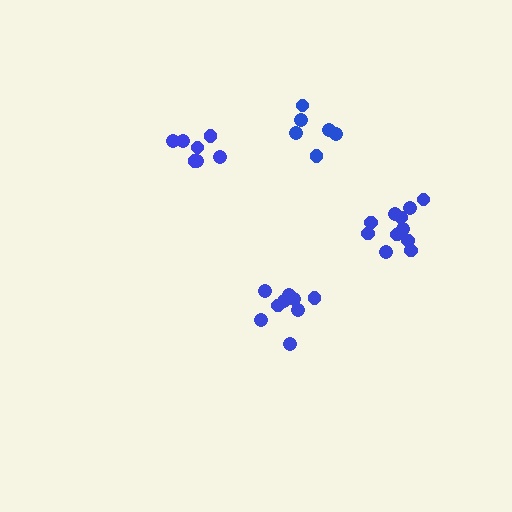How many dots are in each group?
Group 1: 6 dots, Group 2: 11 dots, Group 3: 7 dots, Group 4: 9 dots (33 total).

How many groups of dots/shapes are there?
There are 4 groups.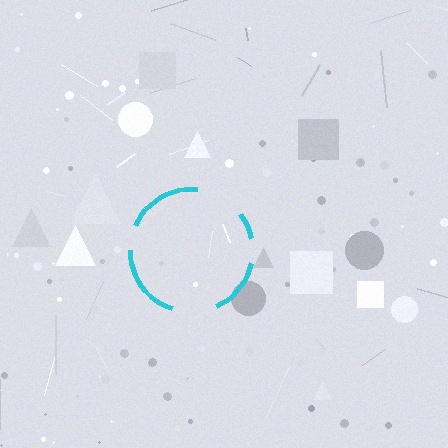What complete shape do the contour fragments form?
The contour fragments form a circle.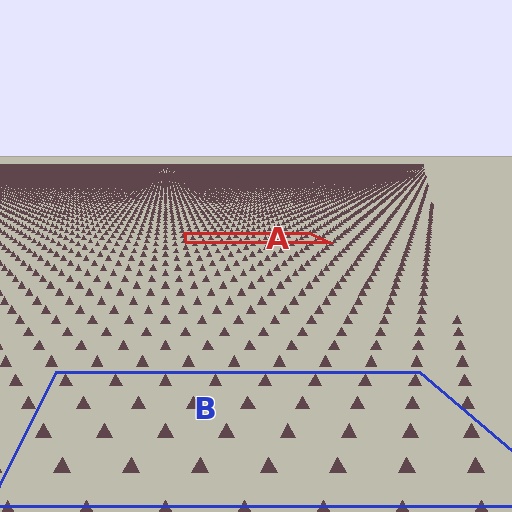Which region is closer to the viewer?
Region B is closer. The texture elements there are larger and more spread out.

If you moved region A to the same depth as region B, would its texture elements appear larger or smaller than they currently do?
They would appear larger. At a closer depth, the same texture elements are projected at a bigger on-screen size.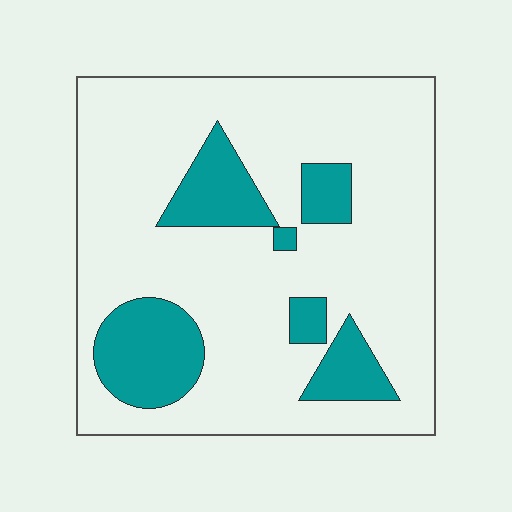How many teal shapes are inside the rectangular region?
6.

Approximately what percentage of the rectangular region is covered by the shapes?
Approximately 20%.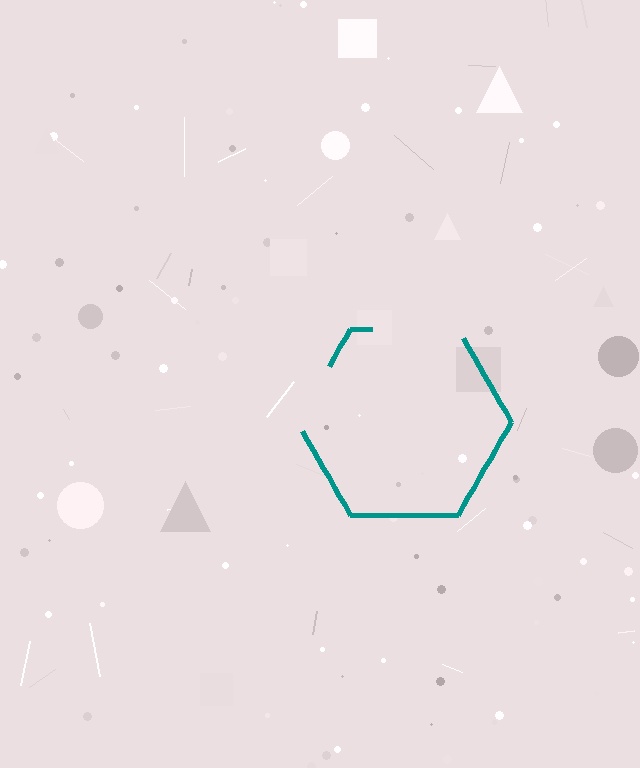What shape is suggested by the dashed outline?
The dashed outline suggests a hexagon.